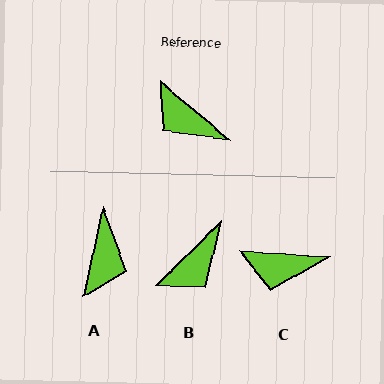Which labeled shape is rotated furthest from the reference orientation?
A, about 117 degrees away.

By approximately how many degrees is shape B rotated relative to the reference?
Approximately 84 degrees counter-clockwise.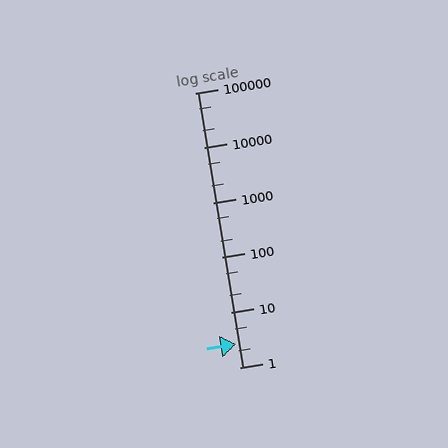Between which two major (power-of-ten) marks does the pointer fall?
The pointer is between 1 and 10.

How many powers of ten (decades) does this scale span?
The scale spans 5 decades, from 1 to 100000.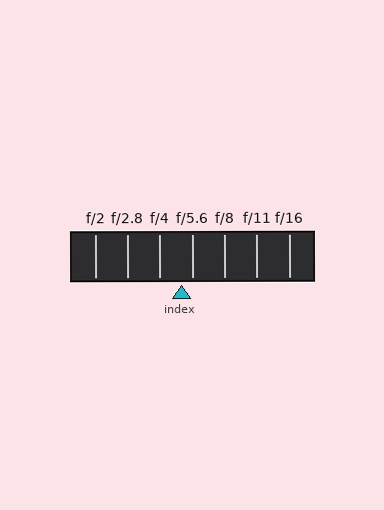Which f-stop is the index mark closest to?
The index mark is closest to f/5.6.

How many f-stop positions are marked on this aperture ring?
There are 7 f-stop positions marked.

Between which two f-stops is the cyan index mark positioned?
The index mark is between f/4 and f/5.6.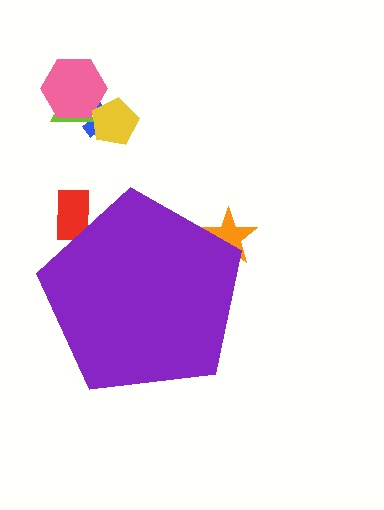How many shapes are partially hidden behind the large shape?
2 shapes are partially hidden.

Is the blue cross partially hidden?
No, the blue cross is fully visible.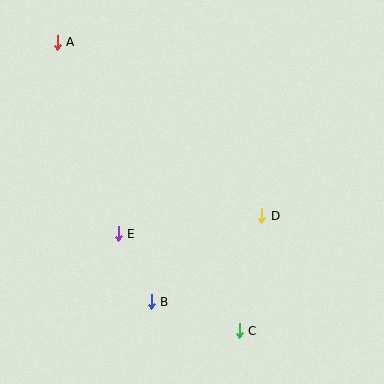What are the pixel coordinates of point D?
Point D is at (262, 216).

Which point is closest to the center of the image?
Point D at (262, 216) is closest to the center.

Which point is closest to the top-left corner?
Point A is closest to the top-left corner.